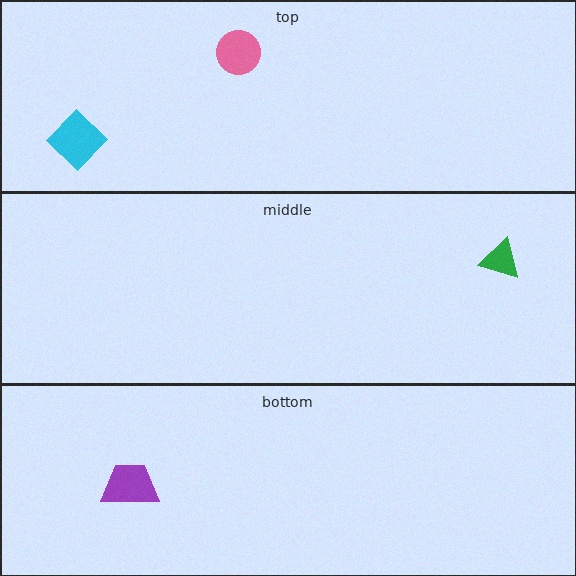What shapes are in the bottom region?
The purple trapezoid.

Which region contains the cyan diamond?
The top region.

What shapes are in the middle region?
The green triangle.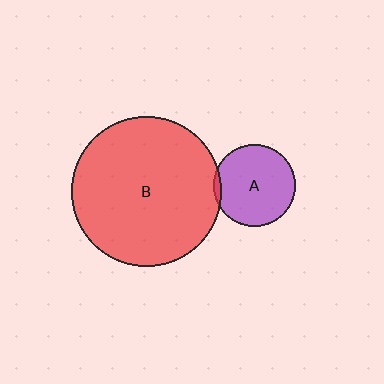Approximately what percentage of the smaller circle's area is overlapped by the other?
Approximately 5%.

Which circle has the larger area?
Circle B (red).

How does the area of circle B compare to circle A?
Approximately 3.3 times.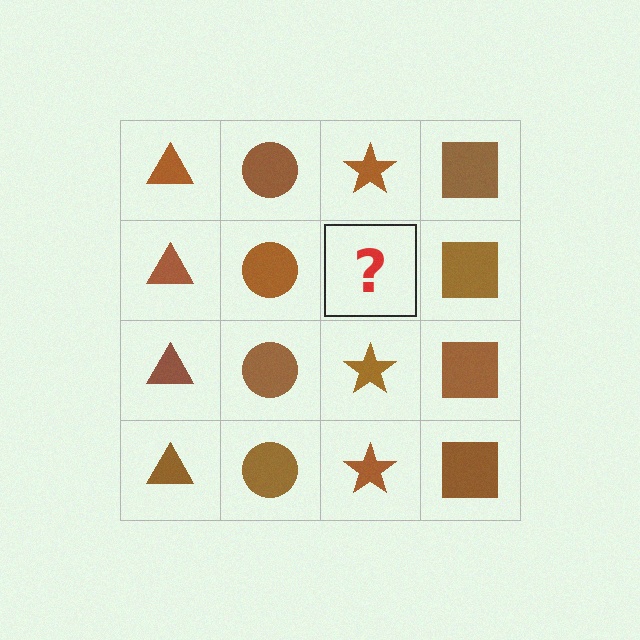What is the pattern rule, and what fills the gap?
The rule is that each column has a consistent shape. The gap should be filled with a brown star.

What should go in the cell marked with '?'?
The missing cell should contain a brown star.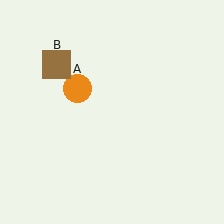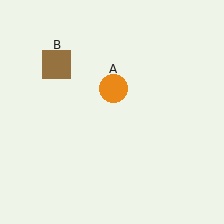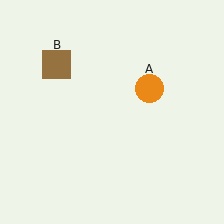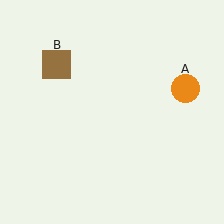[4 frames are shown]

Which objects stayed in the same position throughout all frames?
Brown square (object B) remained stationary.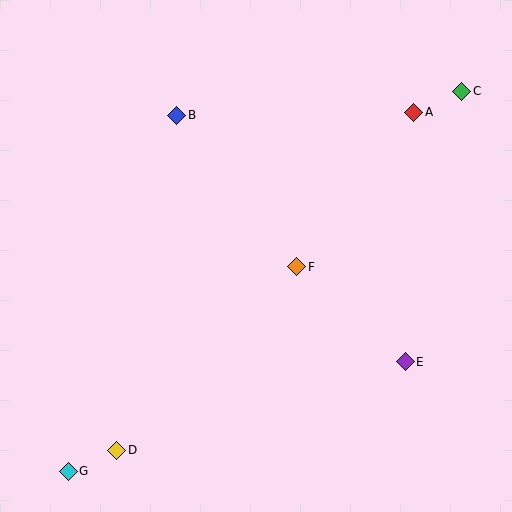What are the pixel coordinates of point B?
Point B is at (177, 115).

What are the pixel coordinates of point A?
Point A is at (414, 112).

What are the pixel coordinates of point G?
Point G is at (68, 471).